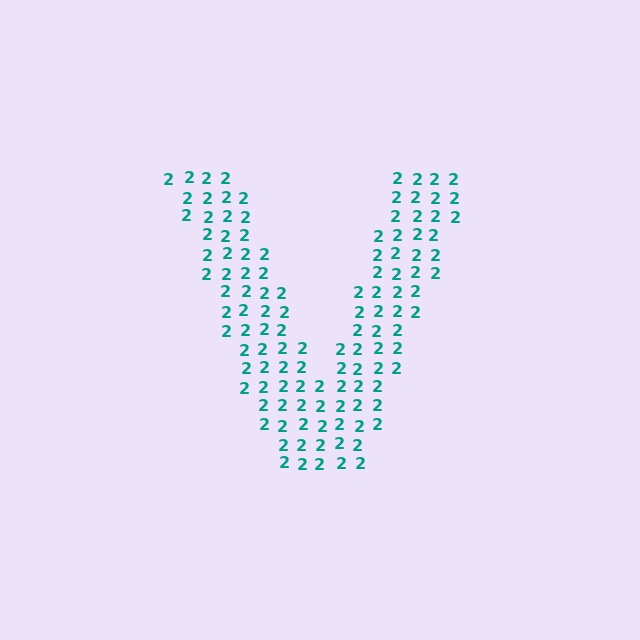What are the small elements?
The small elements are digit 2's.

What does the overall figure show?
The overall figure shows the letter V.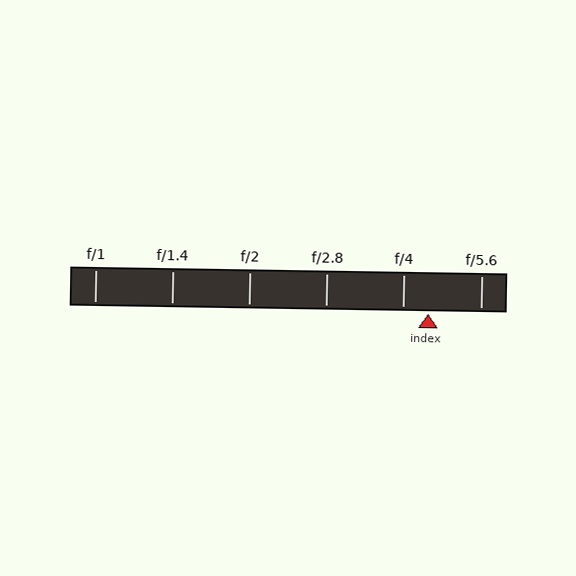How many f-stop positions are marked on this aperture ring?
There are 6 f-stop positions marked.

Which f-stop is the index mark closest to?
The index mark is closest to f/4.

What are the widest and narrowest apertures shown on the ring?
The widest aperture shown is f/1 and the narrowest is f/5.6.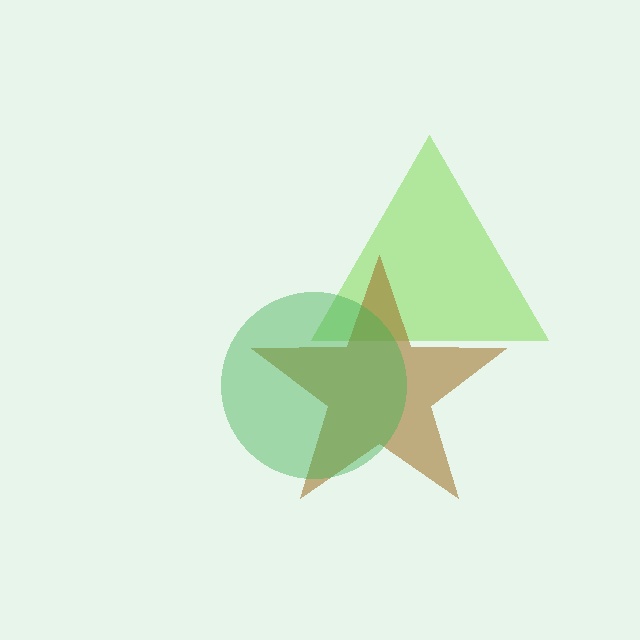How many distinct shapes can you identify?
There are 3 distinct shapes: a lime triangle, a brown star, a green circle.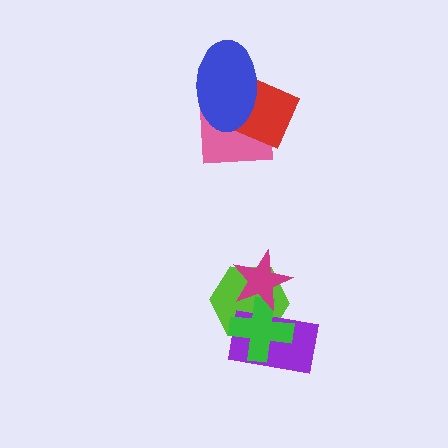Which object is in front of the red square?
The blue ellipse is in front of the red square.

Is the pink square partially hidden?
Yes, it is partially covered by another shape.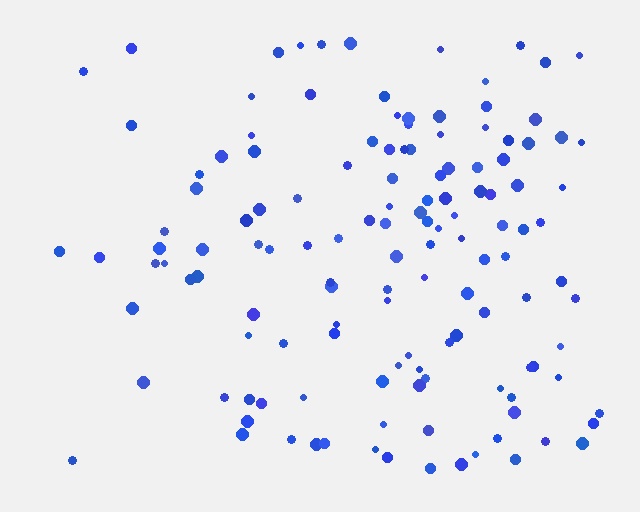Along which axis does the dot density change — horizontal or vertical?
Horizontal.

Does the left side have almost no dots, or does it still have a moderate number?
Still a moderate number, just noticeably fewer than the right.